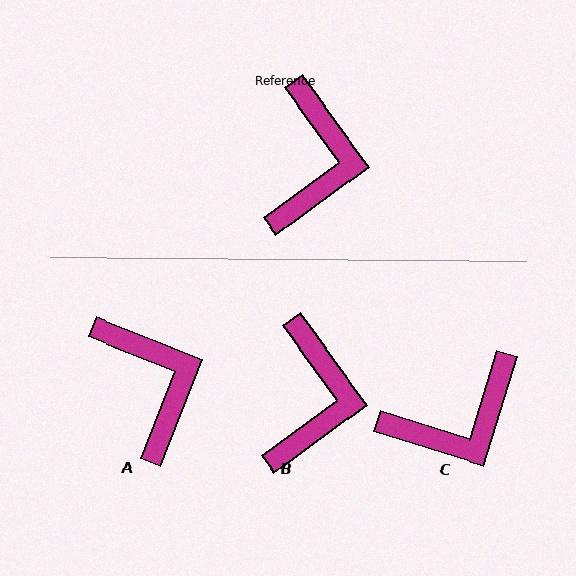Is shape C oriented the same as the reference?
No, it is off by about 54 degrees.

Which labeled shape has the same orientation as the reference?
B.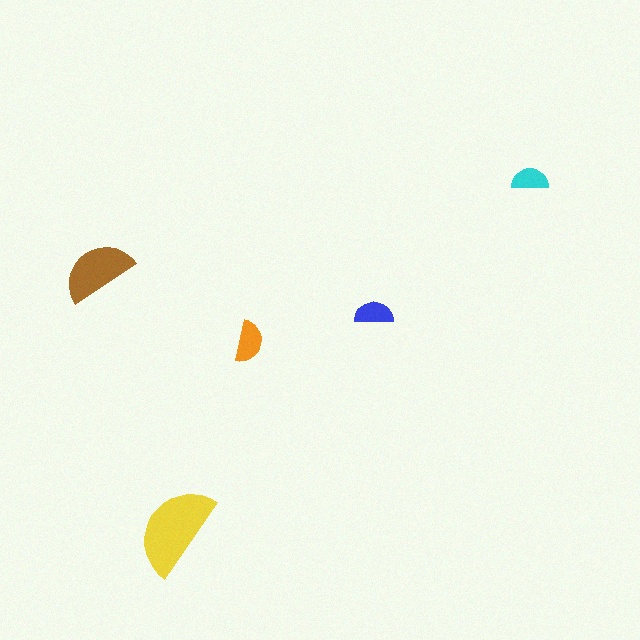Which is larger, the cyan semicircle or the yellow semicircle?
The yellow one.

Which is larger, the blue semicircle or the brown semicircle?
The brown one.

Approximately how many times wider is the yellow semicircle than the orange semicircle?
About 2 times wider.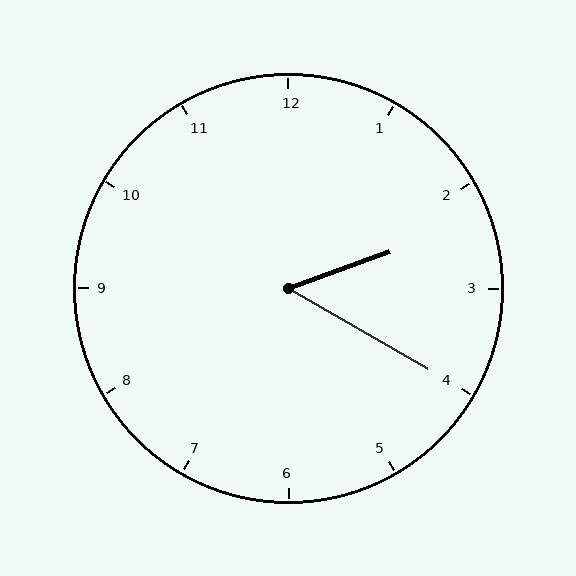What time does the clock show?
2:20.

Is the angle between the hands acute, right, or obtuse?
It is acute.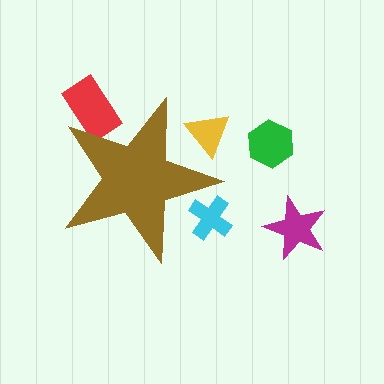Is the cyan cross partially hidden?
Yes, the cyan cross is partially hidden behind the brown star.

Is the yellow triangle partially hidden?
Yes, the yellow triangle is partially hidden behind the brown star.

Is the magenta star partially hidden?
No, the magenta star is fully visible.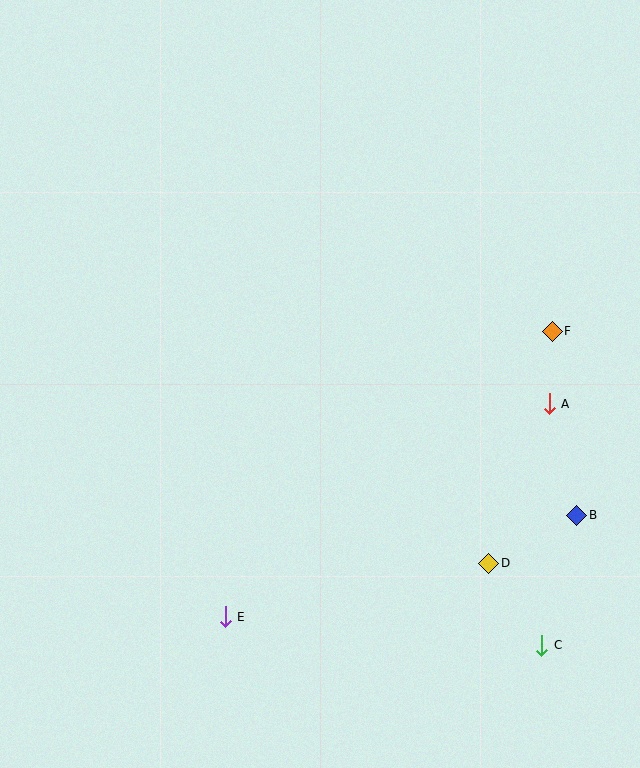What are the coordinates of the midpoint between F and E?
The midpoint between F and E is at (389, 474).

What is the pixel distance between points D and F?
The distance between D and F is 240 pixels.